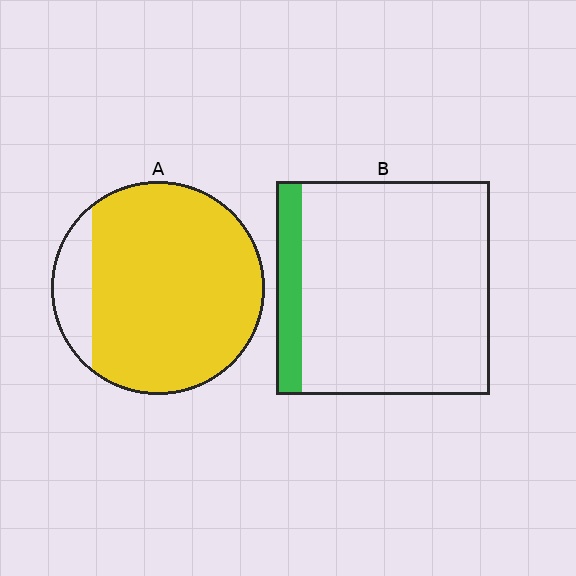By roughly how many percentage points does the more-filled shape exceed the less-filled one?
By roughly 75 percentage points (A over B).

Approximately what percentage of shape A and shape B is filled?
A is approximately 85% and B is approximately 10%.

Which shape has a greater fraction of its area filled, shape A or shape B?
Shape A.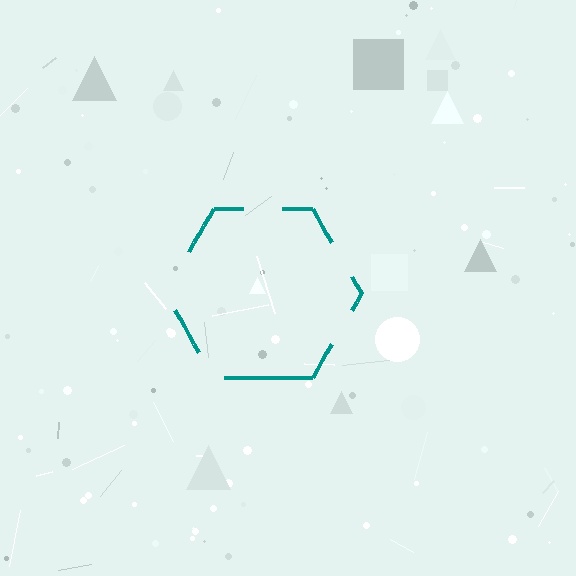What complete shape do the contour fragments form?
The contour fragments form a hexagon.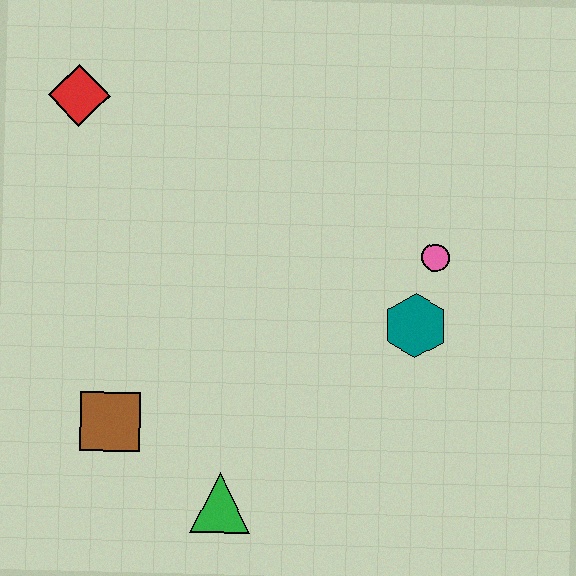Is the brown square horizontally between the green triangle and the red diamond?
Yes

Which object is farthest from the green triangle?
The red diamond is farthest from the green triangle.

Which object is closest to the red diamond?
The brown square is closest to the red diamond.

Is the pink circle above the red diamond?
No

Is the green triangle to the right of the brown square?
Yes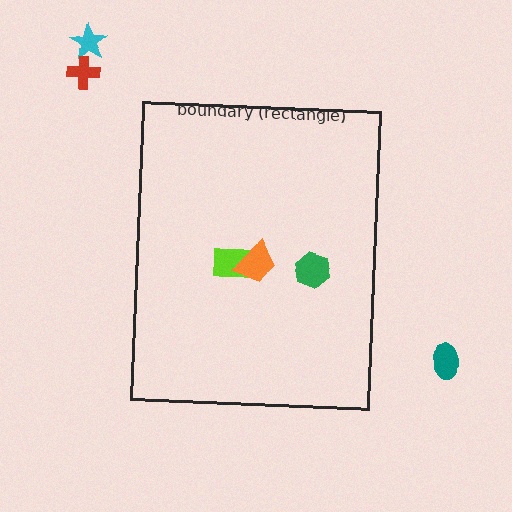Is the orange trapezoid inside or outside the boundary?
Inside.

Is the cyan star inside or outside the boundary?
Outside.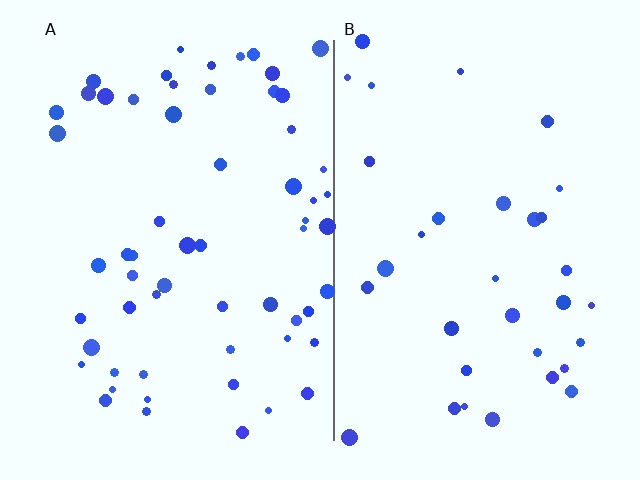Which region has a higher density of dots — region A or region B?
A (the left).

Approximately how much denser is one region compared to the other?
Approximately 1.7× — region A over region B.